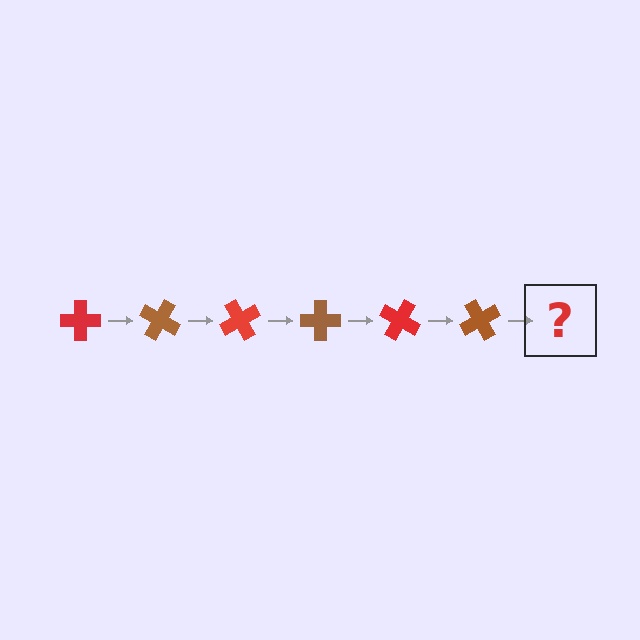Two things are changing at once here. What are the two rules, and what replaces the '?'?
The two rules are that it rotates 30 degrees each step and the color cycles through red and brown. The '?' should be a red cross, rotated 180 degrees from the start.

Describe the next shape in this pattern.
It should be a red cross, rotated 180 degrees from the start.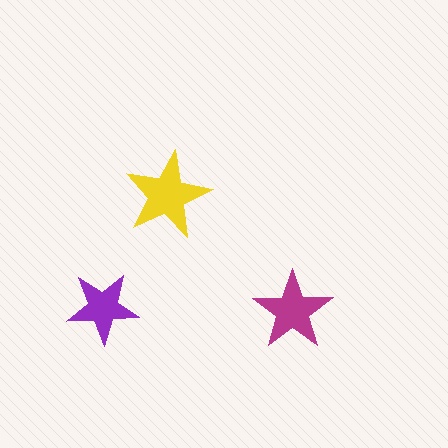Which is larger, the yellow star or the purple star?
The yellow one.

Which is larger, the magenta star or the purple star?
The magenta one.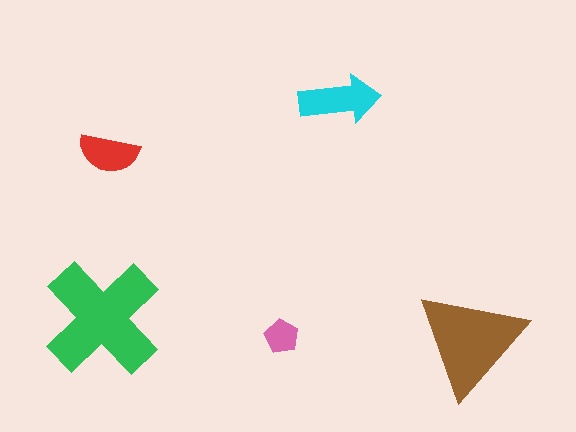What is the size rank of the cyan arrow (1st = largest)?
3rd.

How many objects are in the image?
There are 5 objects in the image.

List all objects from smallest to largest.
The pink pentagon, the red semicircle, the cyan arrow, the brown triangle, the green cross.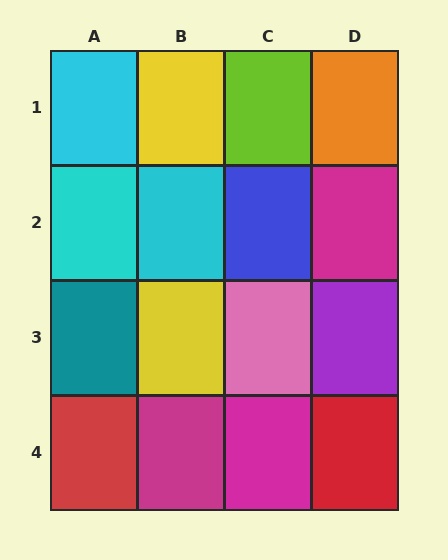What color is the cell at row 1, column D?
Orange.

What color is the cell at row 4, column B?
Magenta.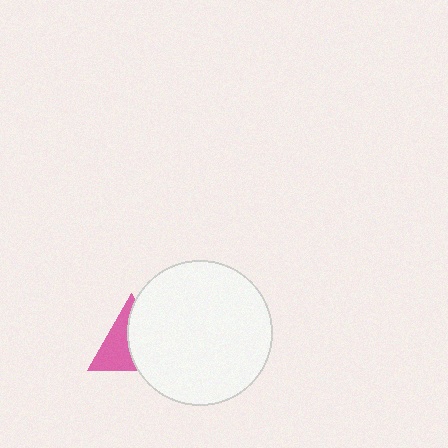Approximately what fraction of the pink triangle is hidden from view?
Roughly 53% of the pink triangle is hidden behind the white circle.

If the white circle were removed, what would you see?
You would see the complete pink triangle.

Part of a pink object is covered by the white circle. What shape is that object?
It is a triangle.